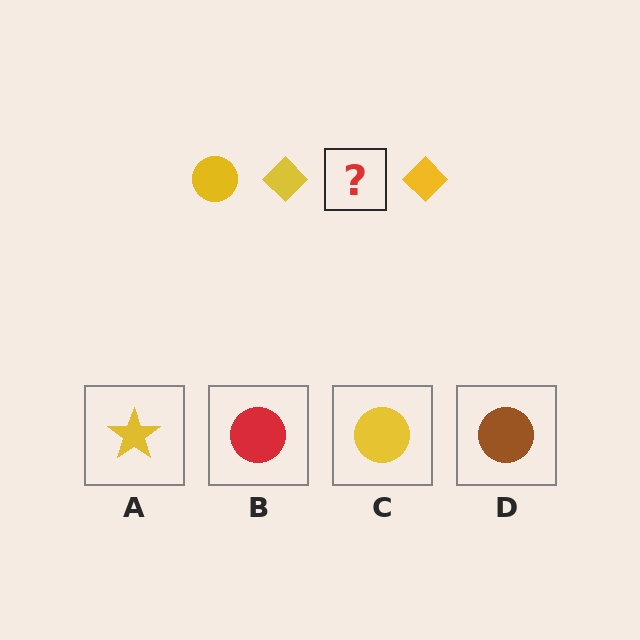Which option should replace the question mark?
Option C.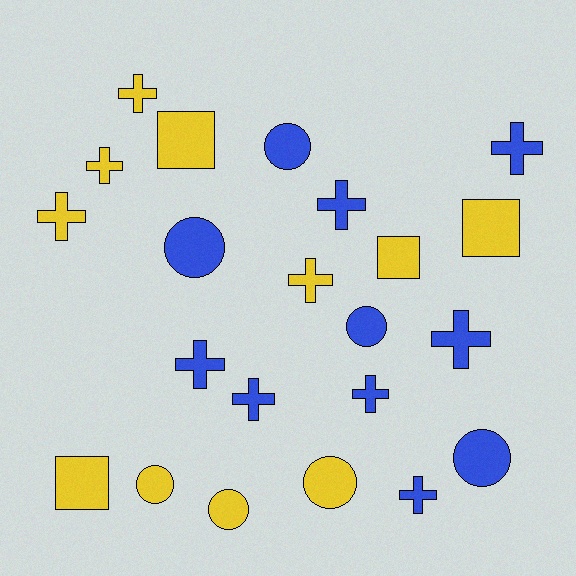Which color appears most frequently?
Blue, with 11 objects.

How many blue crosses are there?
There are 7 blue crosses.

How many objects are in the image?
There are 22 objects.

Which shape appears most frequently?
Cross, with 11 objects.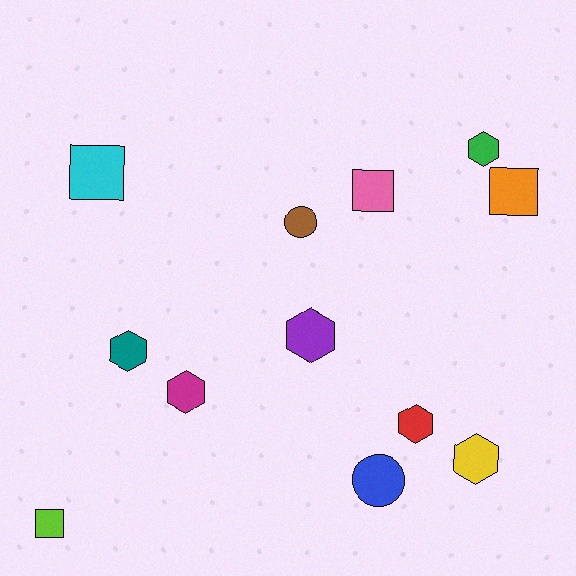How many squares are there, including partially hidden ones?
There are 4 squares.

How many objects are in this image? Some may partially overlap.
There are 12 objects.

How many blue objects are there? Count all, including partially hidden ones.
There is 1 blue object.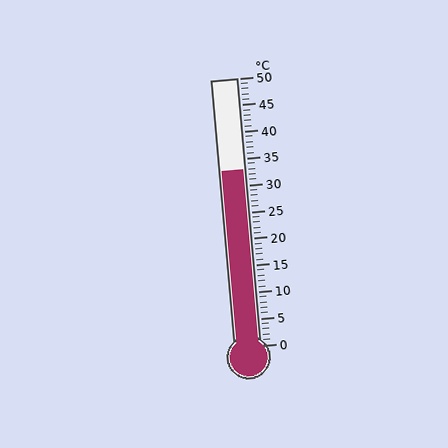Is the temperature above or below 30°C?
The temperature is above 30°C.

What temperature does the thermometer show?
The thermometer shows approximately 33°C.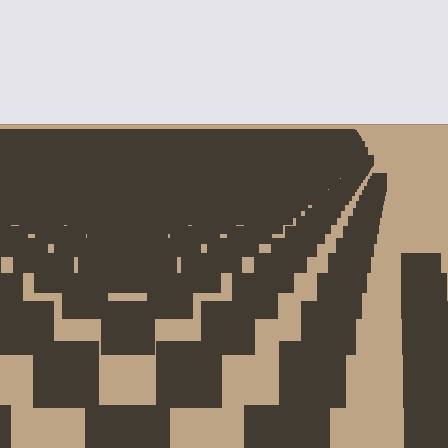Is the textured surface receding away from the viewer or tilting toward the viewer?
The surface is receding away from the viewer. Texture elements get smaller and denser toward the top.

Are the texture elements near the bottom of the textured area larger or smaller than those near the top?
Larger. Near the bottom, elements are closer to the viewer and appear at a bigger on-screen size.